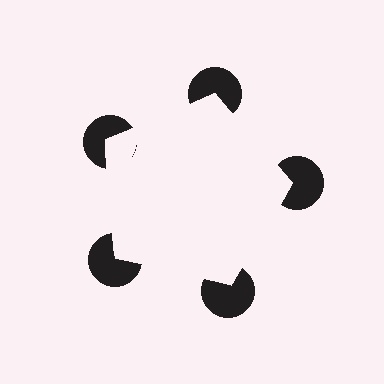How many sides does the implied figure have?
5 sides.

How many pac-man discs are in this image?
There are 5 — one at each vertex of the illusory pentagon.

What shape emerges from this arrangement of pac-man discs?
An illusory pentagon — its edges are inferred from the aligned wedge cuts in the pac-man discs, not physically drawn.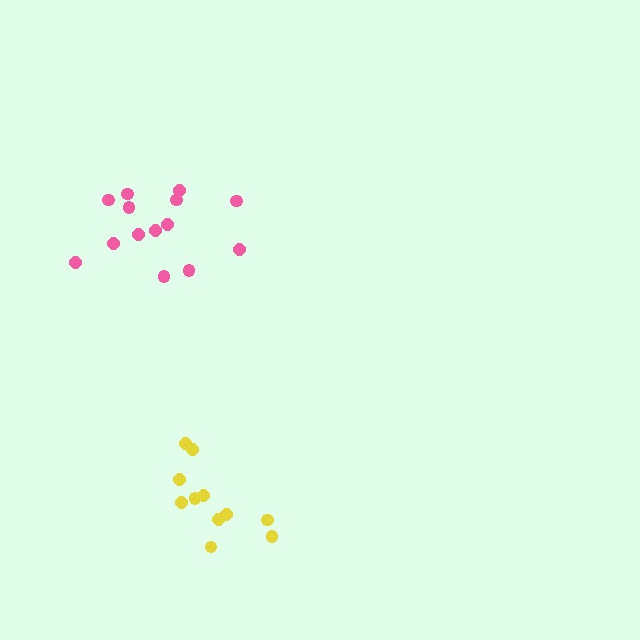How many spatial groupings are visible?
There are 2 spatial groupings.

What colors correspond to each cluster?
The clusters are colored: pink, yellow.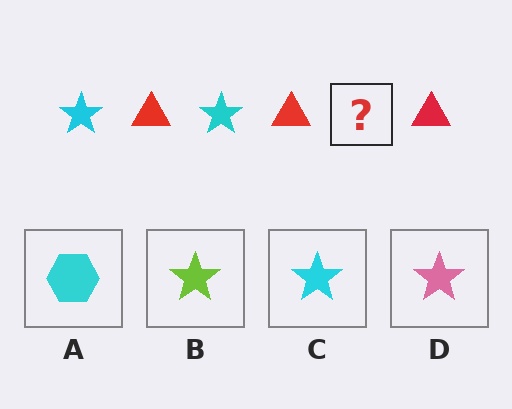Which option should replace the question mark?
Option C.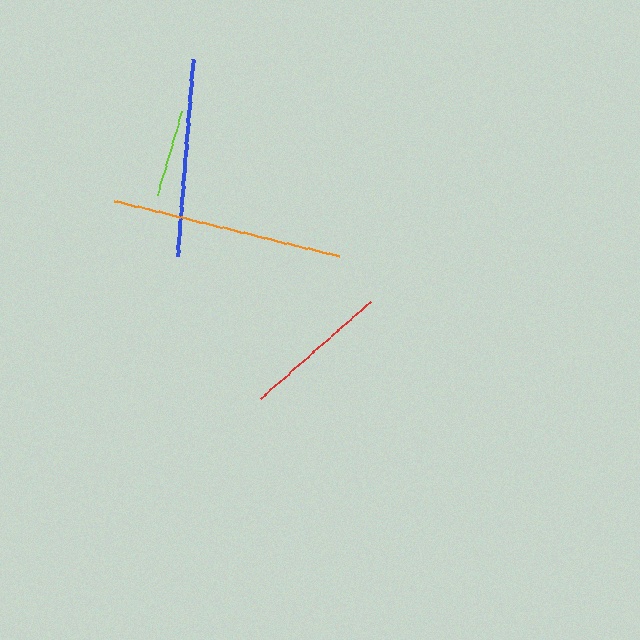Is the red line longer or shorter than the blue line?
The blue line is longer than the red line.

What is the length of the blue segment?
The blue segment is approximately 198 pixels long.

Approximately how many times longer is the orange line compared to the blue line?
The orange line is approximately 1.2 times the length of the blue line.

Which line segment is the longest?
The orange line is the longest at approximately 232 pixels.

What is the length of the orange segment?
The orange segment is approximately 232 pixels long.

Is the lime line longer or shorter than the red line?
The red line is longer than the lime line.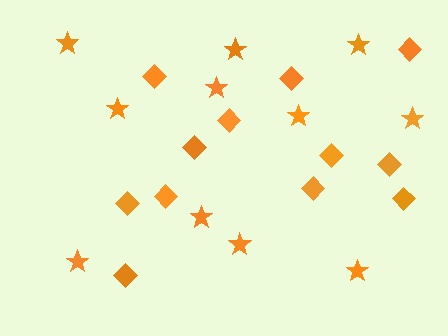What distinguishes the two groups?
There are 2 groups: one group of stars (11) and one group of diamonds (12).